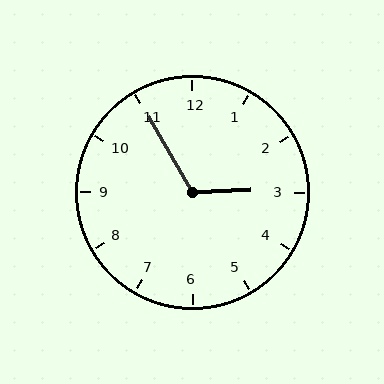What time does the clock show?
2:55.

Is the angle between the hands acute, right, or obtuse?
It is obtuse.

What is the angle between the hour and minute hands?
Approximately 118 degrees.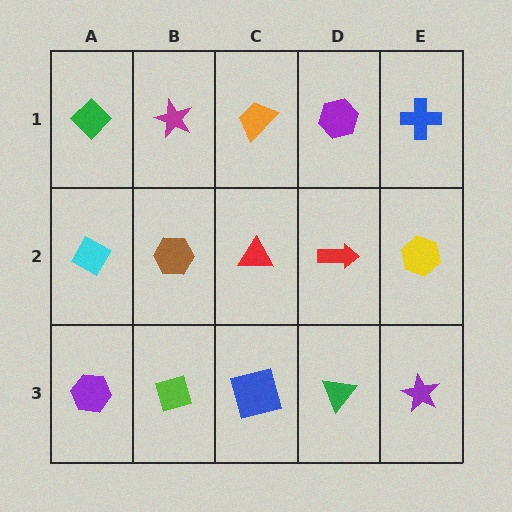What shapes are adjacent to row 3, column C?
A red triangle (row 2, column C), a lime diamond (row 3, column B), a green triangle (row 3, column D).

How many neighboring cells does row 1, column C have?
3.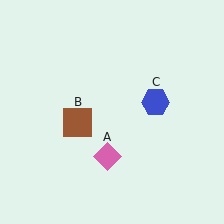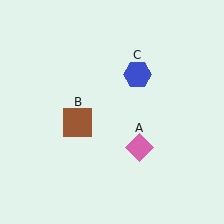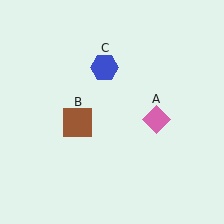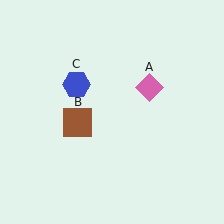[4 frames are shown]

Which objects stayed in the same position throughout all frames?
Brown square (object B) remained stationary.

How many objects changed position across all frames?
2 objects changed position: pink diamond (object A), blue hexagon (object C).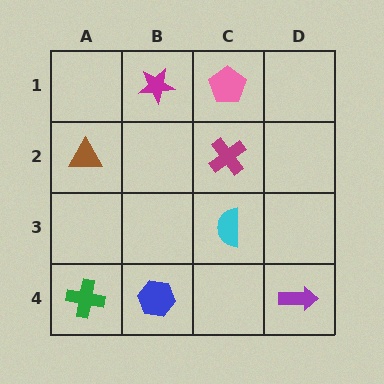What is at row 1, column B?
A magenta star.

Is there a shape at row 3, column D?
No, that cell is empty.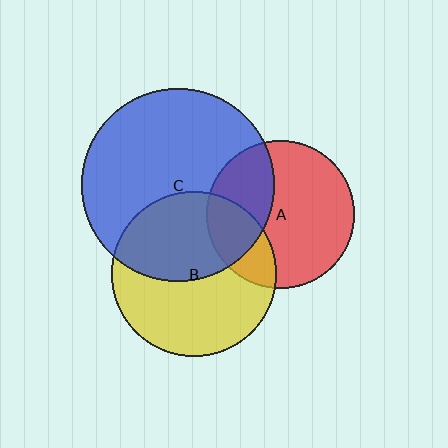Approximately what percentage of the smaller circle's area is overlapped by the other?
Approximately 45%.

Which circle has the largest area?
Circle C (blue).